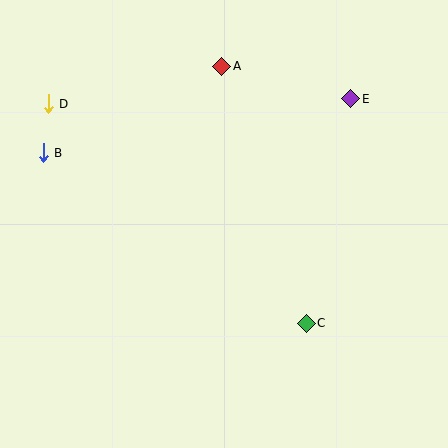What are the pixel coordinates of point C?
Point C is at (306, 323).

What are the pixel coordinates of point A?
Point A is at (222, 66).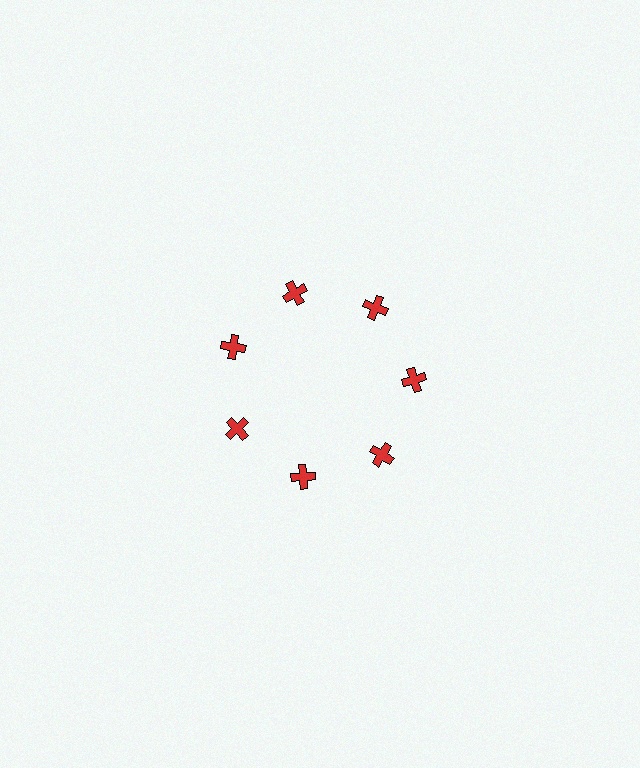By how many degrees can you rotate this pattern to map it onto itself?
The pattern maps onto itself every 51 degrees of rotation.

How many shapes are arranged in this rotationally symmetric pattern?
There are 7 shapes, arranged in 7 groups of 1.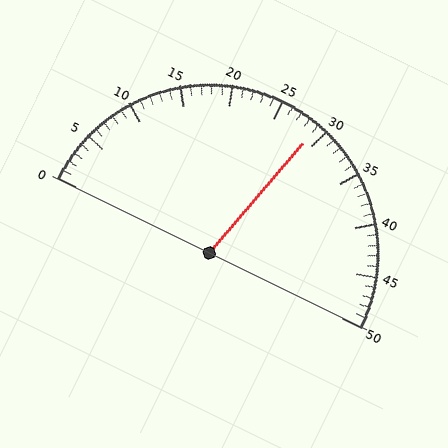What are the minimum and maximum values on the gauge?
The gauge ranges from 0 to 50.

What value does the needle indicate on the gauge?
The needle indicates approximately 29.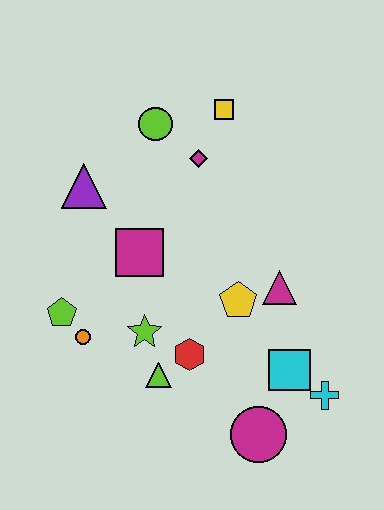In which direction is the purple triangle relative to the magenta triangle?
The purple triangle is to the left of the magenta triangle.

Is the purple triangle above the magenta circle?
Yes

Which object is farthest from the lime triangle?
The yellow square is farthest from the lime triangle.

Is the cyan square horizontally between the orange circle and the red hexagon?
No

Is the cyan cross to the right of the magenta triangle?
Yes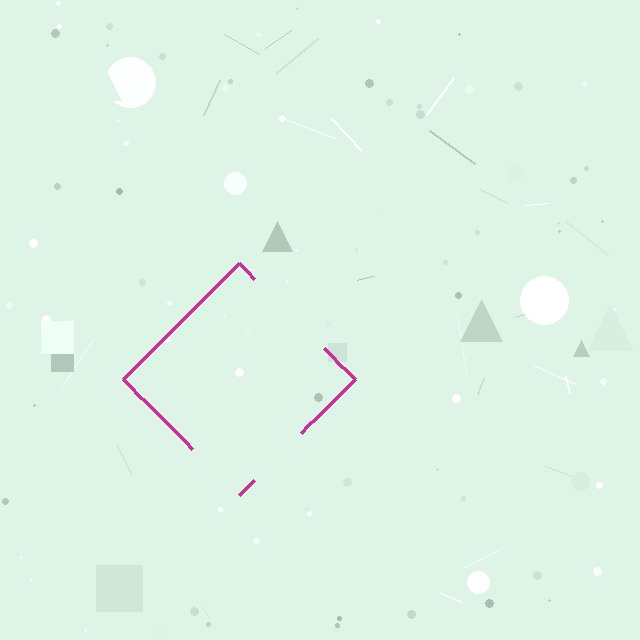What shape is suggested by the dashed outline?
The dashed outline suggests a diamond.